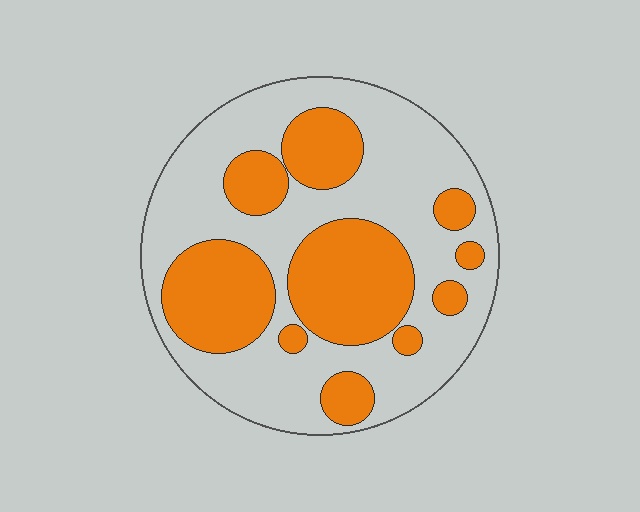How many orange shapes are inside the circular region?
10.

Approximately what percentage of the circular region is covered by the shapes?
Approximately 40%.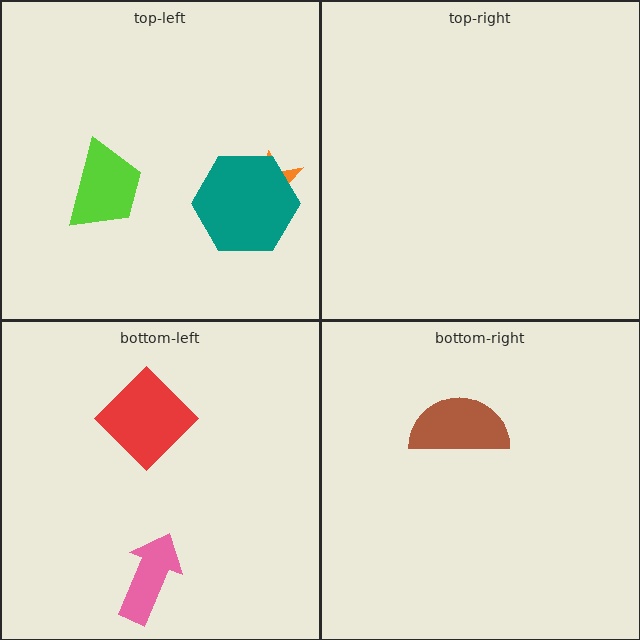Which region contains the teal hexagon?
The top-left region.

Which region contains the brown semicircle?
The bottom-right region.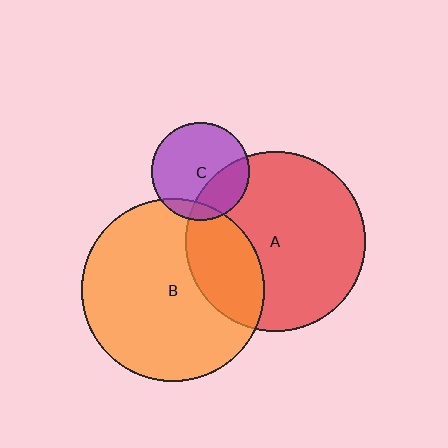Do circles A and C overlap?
Yes.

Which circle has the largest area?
Circle B (orange).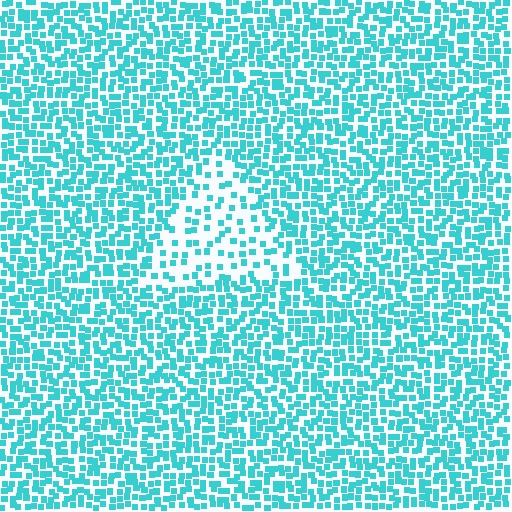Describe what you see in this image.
The image contains small cyan elements arranged at two different densities. A triangle-shaped region is visible where the elements are less densely packed than the surrounding area.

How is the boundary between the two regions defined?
The boundary is defined by a change in element density (approximately 2.1x ratio). All elements are the same color, size, and shape.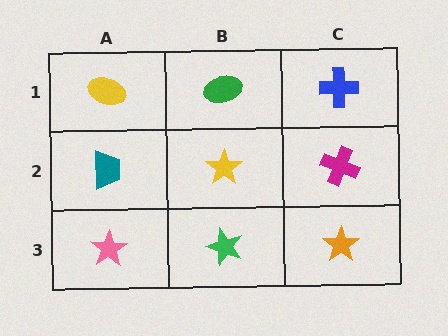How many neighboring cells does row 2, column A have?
3.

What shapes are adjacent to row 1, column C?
A magenta cross (row 2, column C), a green ellipse (row 1, column B).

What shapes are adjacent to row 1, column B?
A yellow star (row 2, column B), a yellow ellipse (row 1, column A), a blue cross (row 1, column C).